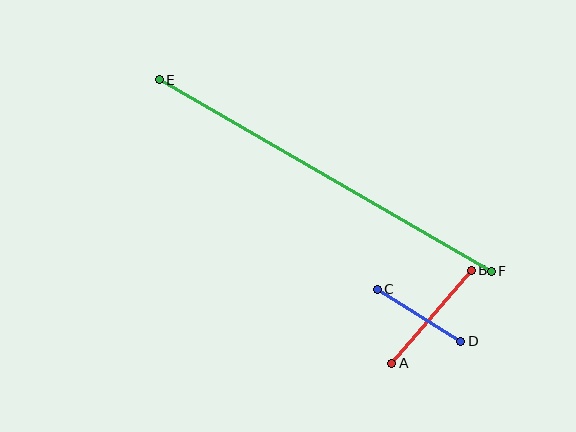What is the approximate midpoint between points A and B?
The midpoint is at approximately (431, 317) pixels.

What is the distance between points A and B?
The distance is approximately 123 pixels.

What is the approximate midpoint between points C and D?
The midpoint is at approximately (419, 315) pixels.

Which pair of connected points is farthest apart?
Points E and F are farthest apart.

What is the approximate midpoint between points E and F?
The midpoint is at approximately (325, 176) pixels.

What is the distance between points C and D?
The distance is approximately 99 pixels.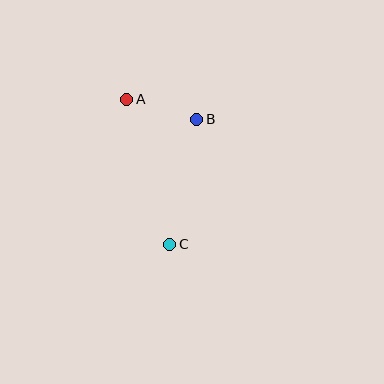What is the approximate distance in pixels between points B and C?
The distance between B and C is approximately 128 pixels.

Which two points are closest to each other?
Points A and B are closest to each other.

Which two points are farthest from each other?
Points A and C are farthest from each other.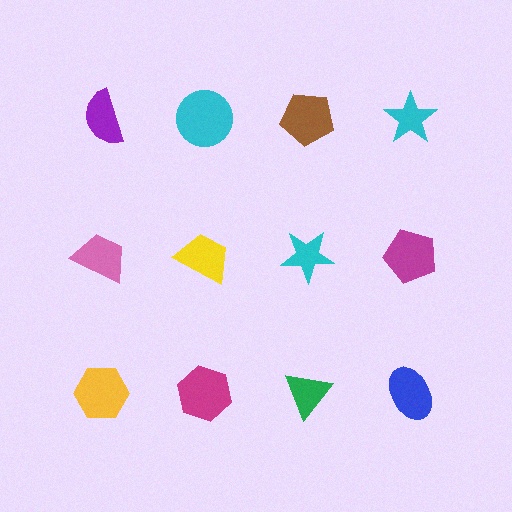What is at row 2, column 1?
A pink trapezoid.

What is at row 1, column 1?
A purple semicircle.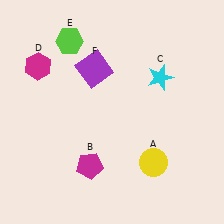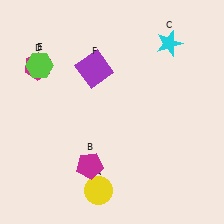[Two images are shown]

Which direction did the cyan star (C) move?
The cyan star (C) moved up.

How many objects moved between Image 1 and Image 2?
3 objects moved between the two images.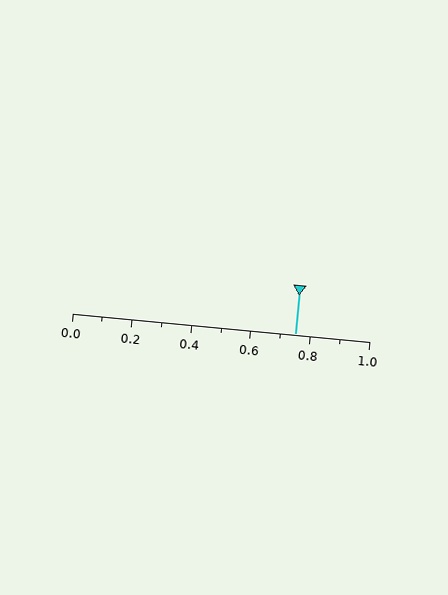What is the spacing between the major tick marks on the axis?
The major ticks are spaced 0.2 apart.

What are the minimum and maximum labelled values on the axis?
The axis runs from 0.0 to 1.0.